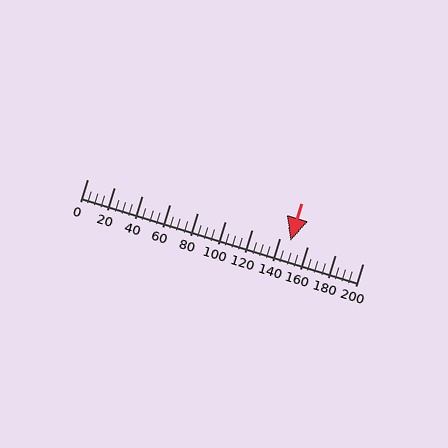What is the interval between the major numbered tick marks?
The major tick marks are spaced 20 units apart.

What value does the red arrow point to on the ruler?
The red arrow points to approximately 148.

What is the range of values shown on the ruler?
The ruler shows values from 0 to 200.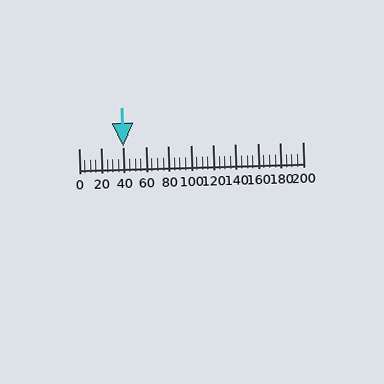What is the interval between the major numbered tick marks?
The major tick marks are spaced 20 units apart.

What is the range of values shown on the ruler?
The ruler shows values from 0 to 200.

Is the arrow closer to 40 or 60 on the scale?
The arrow is closer to 40.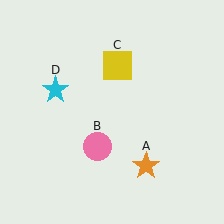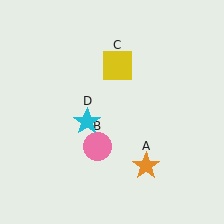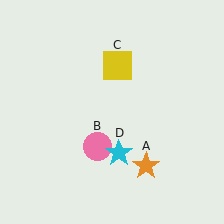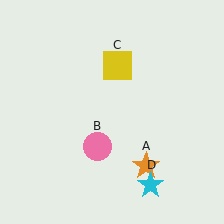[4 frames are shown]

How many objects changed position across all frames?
1 object changed position: cyan star (object D).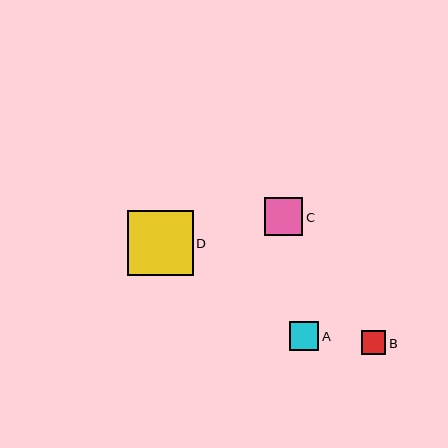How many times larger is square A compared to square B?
Square A is approximately 1.2 times the size of square B.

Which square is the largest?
Square D is the largest with a size of approximately 66 pixels.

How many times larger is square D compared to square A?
Square D is approximately 2.3 times the size of square A.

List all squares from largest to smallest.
From largest to smallest: D, C, A, B.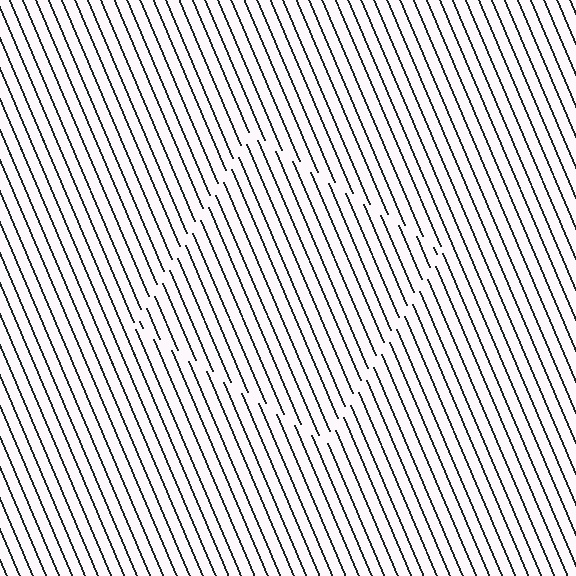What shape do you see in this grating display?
An illusory square. The interior of the shape contains the same grating, shifted by half a period — the contour is defined by the phase discontinuity where line-ends from the inner and outer gratings abut.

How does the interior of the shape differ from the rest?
The interior of the shape contains the same grating, shifted by half a period — the contour is defined by the phase discontinuity where line-ends from the inner and outer gratings abut.